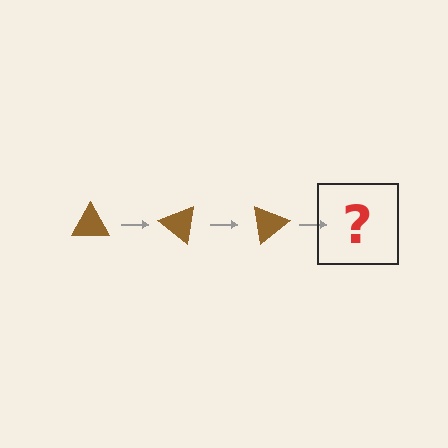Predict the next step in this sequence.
The next step is a brown triangle rotated 120 degrees.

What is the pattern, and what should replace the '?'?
The pattern is that the triangle rotates 40 degrees each step. The '?' should be a brown triangle rotated 120 degrees.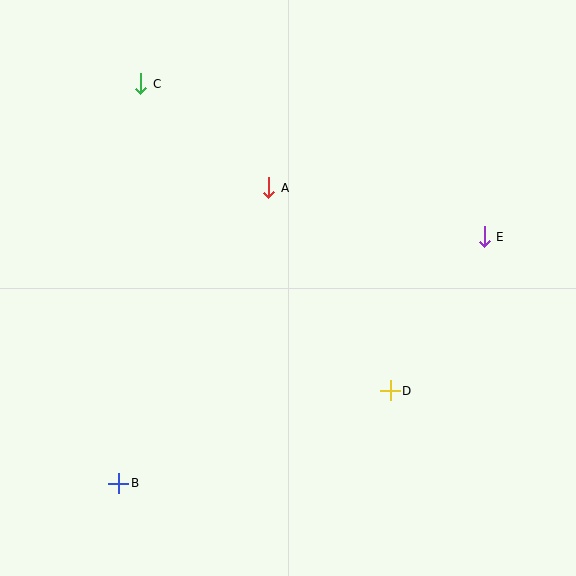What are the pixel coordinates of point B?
Point B is at (119, 483).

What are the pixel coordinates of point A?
Point A is at (269, 188).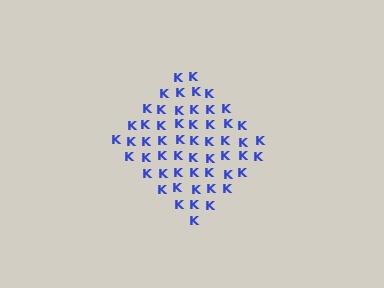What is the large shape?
The large shape is a diamond.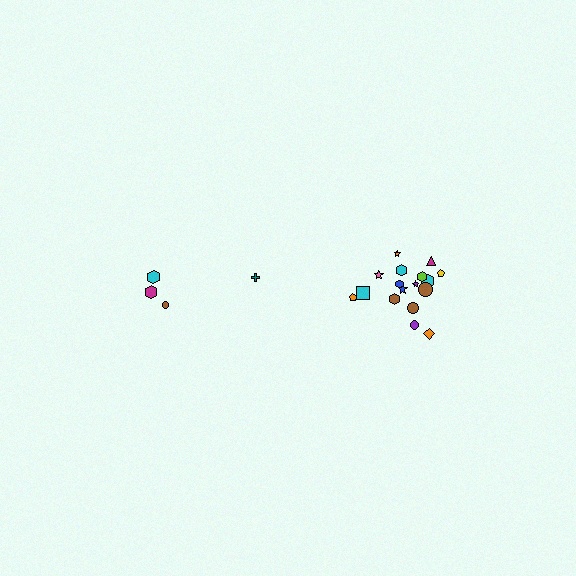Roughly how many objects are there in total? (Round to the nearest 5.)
Roughly 20 objects in total.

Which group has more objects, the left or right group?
The right group.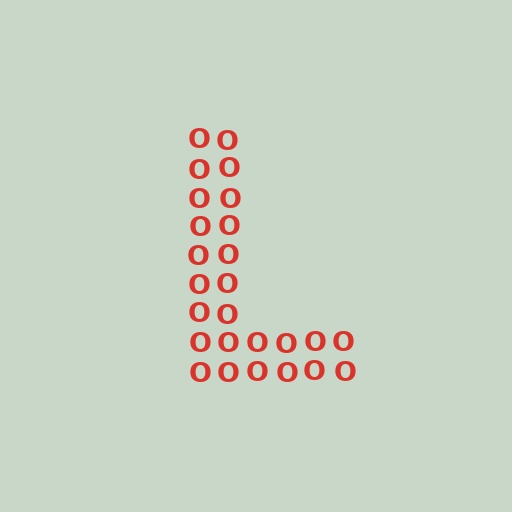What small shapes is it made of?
It is made of small letter O's.